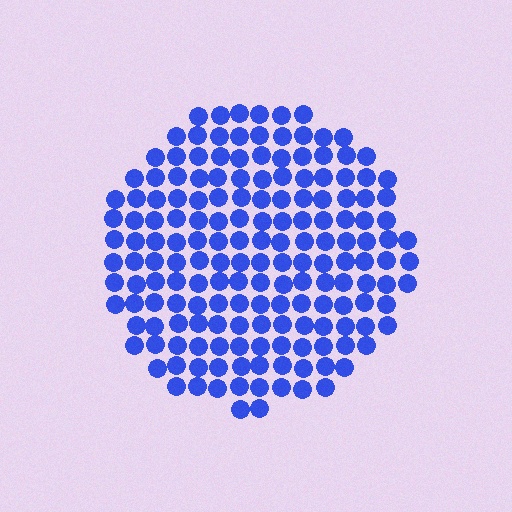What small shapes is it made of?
It is made of small circles.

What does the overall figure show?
The overall figure shows a circle.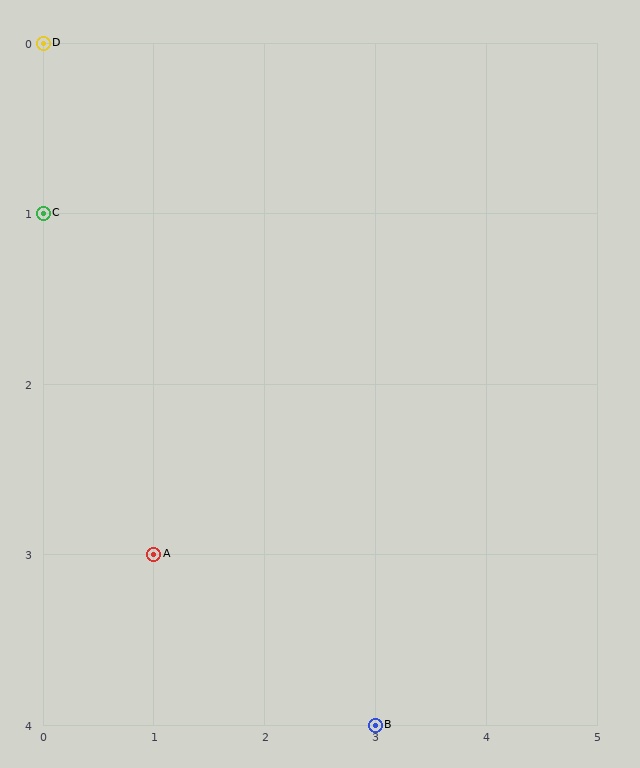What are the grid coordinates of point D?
Point D is at grid coordinates (0, 0).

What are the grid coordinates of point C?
Point C is at grid coordinates (0, 1).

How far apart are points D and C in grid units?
Points D and C are 1 row apart.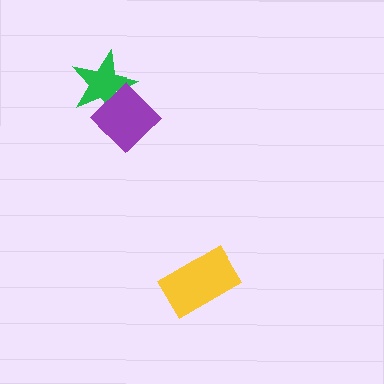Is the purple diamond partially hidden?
No, no other shape covers it.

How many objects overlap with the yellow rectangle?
0 objects overlap with the yellow rectangle.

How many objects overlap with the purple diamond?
1 object overlaps with the purple diamond.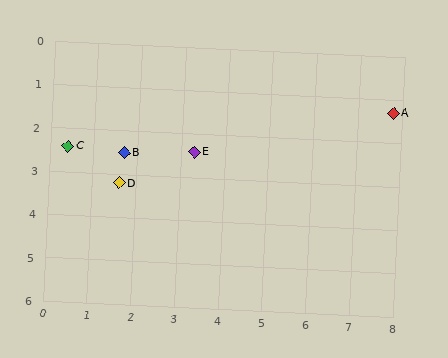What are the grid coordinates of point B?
Point B is at approximately (1.7, 2.5).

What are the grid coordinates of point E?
Point E is at approximately (3.3, 2.4).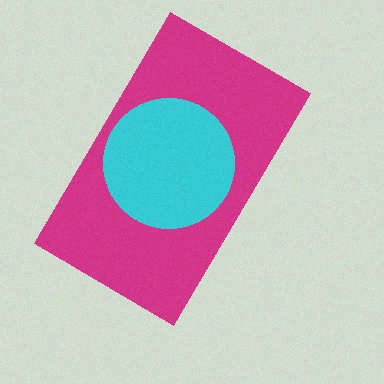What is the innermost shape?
The cyan circle.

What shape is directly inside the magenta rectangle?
The cyan circle.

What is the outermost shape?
The magenta rectangle.